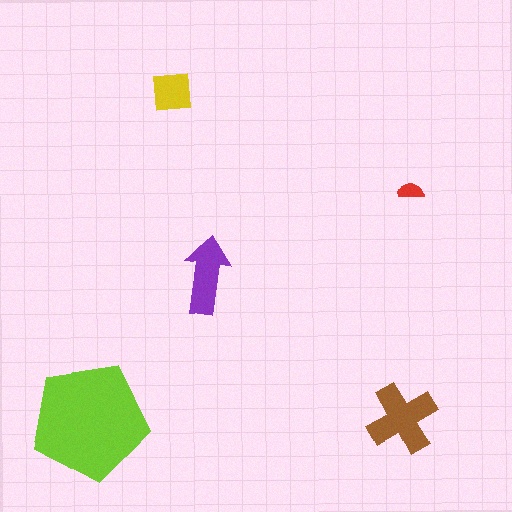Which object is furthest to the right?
The red semicircle is rightmost.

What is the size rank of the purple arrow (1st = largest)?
3rd.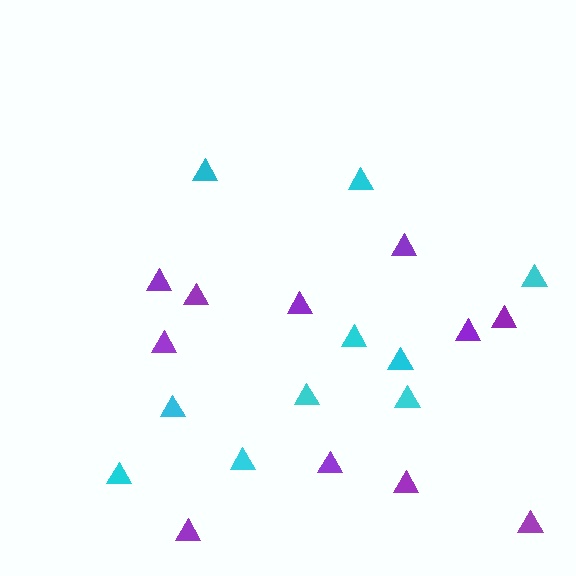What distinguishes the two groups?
There are 2 groups: one group of cyan triangles (10) and one group of purple triangles (11).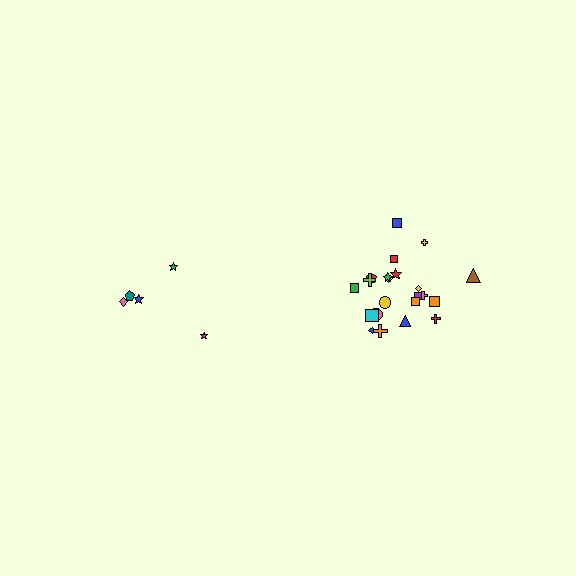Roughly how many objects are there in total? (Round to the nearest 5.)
Roughly 25 objects in total.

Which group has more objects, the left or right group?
The right group.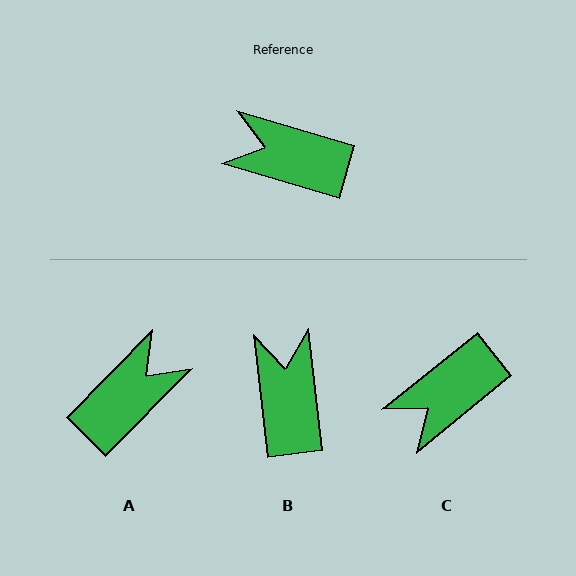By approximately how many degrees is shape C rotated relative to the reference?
Approximately 55 degrees counter-clockwise.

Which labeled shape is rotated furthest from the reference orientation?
A, about 118 degrees away.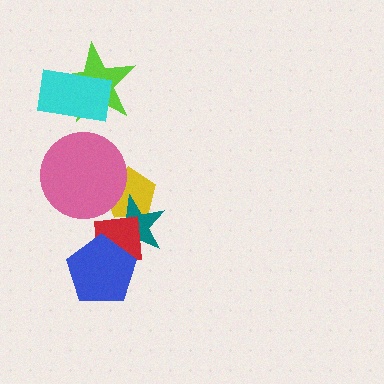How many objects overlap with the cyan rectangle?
1 object overlaps with the cyan rectangle.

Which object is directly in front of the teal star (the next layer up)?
The red square is directly in front of the teal star.